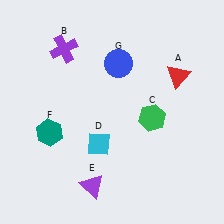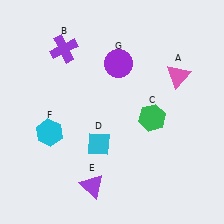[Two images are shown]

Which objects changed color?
A changed from red to pink. F changed from teal to cyan. G changed from blue to purple.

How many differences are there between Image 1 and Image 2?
There are 3 differences between the two images.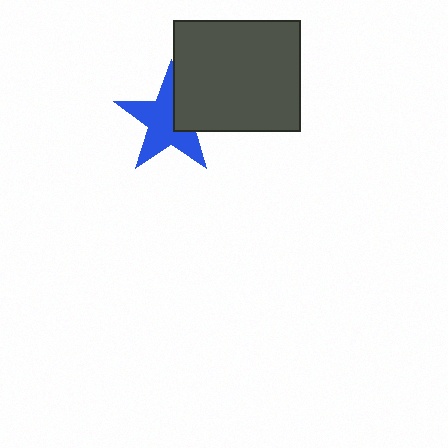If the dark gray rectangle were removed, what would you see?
You would see the complete blue star.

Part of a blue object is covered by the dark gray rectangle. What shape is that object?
It is a star.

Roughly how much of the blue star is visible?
Most of it is visible (roughly 70%).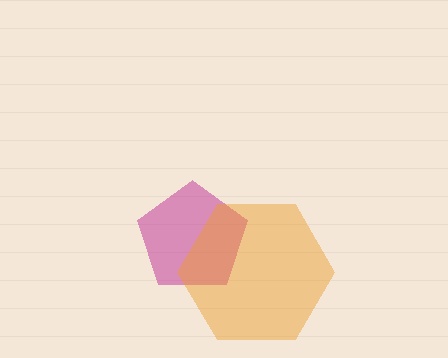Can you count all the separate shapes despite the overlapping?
Yes, there are 2 separate shapes.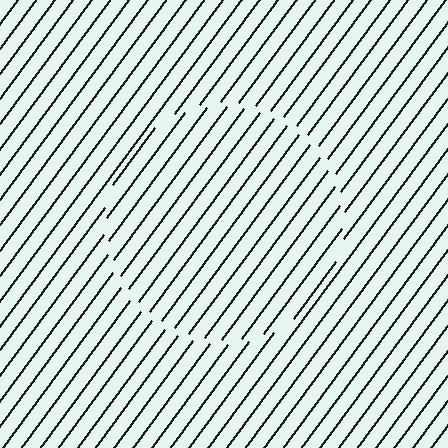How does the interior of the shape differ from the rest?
The interior of the shape contains the same grating, shifted by half a period — the contour is defined by the phase discontinuity where line-ends from the inner and outer gratings abut.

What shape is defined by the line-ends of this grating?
An illusory circle. The interior of the shape contains the same grating, shifted by half a period — the contour is defined by the phase discontinuity where line-ends from the inner and outer gratings abut.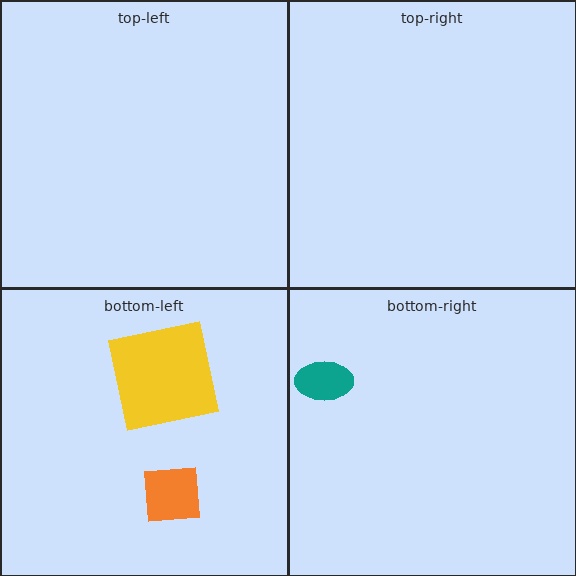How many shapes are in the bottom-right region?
1.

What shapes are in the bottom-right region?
The teal ellipse.